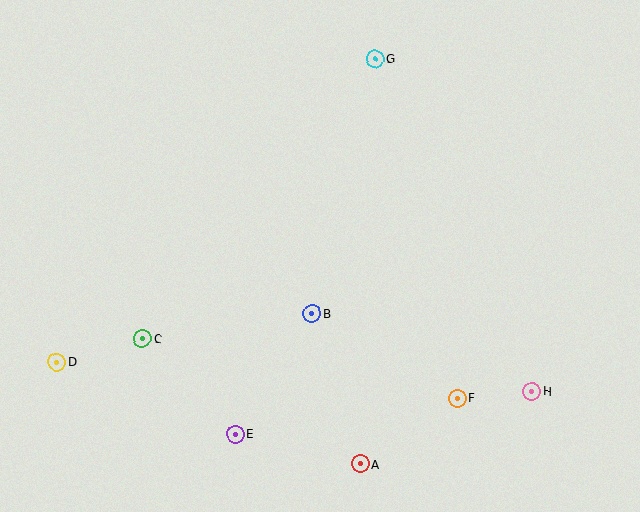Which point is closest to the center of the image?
Point B at (312, 313) is closest to the center.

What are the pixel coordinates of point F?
Point F is at (457, 398).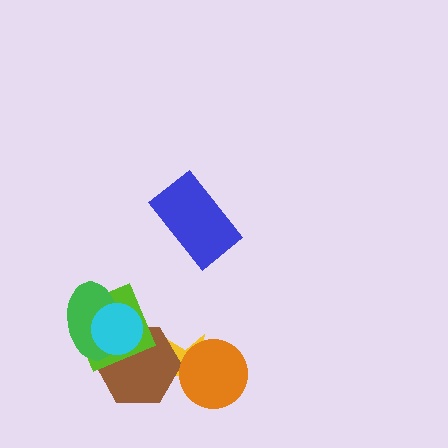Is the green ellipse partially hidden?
Yes, it is partially covered by another shape.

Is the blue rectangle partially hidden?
No, no other shape covers it.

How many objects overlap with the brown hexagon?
4 objects overlap with the brown hexagon.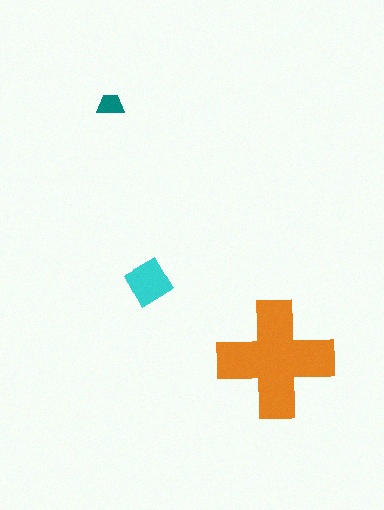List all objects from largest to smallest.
The orange cross, the cyan diamond, the teal trapezoid.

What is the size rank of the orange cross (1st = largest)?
1st.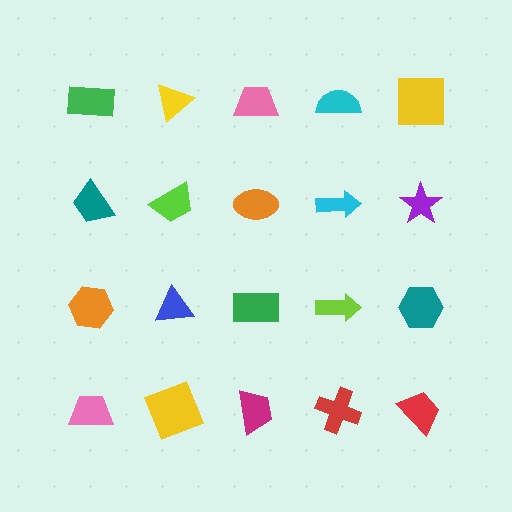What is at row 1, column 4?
A cyan semicircle.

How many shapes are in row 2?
5 shapes.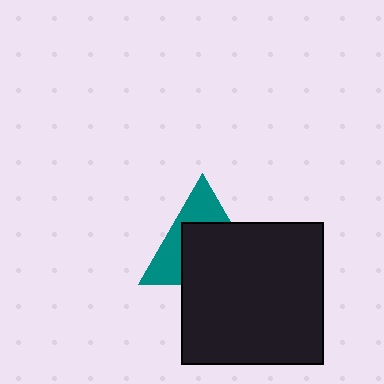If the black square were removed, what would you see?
You would see the complete teal triangle.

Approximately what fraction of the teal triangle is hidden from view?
Roughly 59% of the teal triangle is hidden behind the black square.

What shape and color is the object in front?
The object in front is a black square.